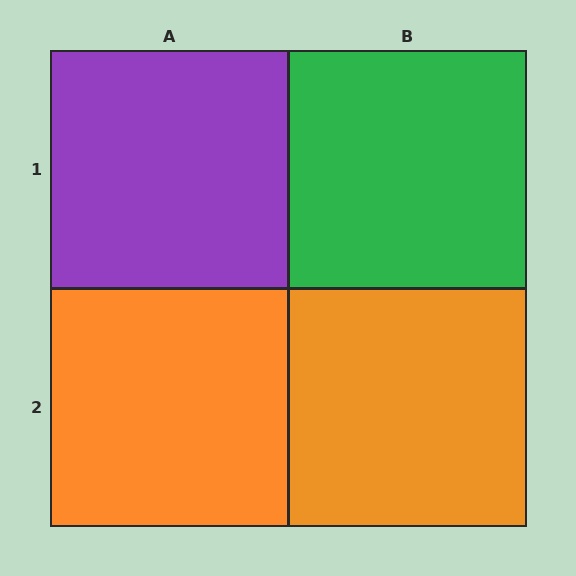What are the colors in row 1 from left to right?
Purple, green.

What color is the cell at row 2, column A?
Orange.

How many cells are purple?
1 cell is purple.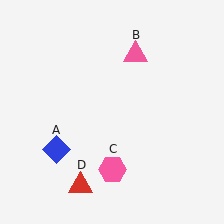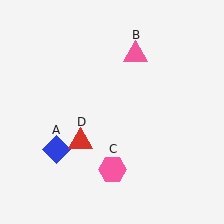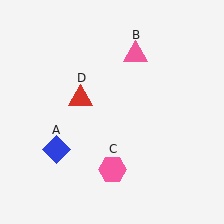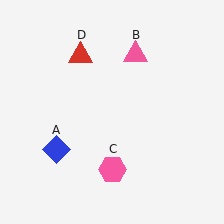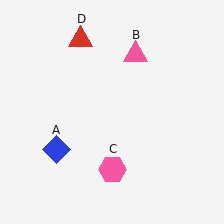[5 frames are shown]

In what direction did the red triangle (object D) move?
The red triangle (object D) moved up.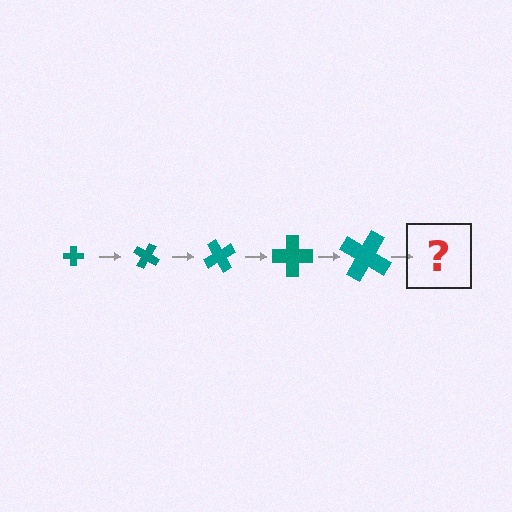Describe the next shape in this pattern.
It should be a cross, larger than the previous one and rotated 150 degrees from the start.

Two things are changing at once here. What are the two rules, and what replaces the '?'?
The two rules are that the cross grows larger each step and it rotates 30 degrees each step. The '?' should be a cross, larger than the previous one and rotated 150 degrees from the start.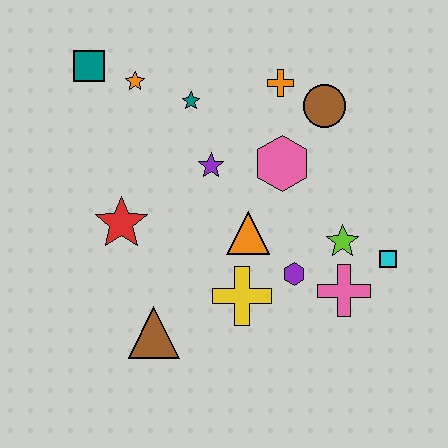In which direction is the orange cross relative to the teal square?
The orange cross is to the right of the teal square.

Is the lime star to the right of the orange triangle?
Yes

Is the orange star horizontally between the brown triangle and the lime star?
No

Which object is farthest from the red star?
The cyan square is farthest from the red star.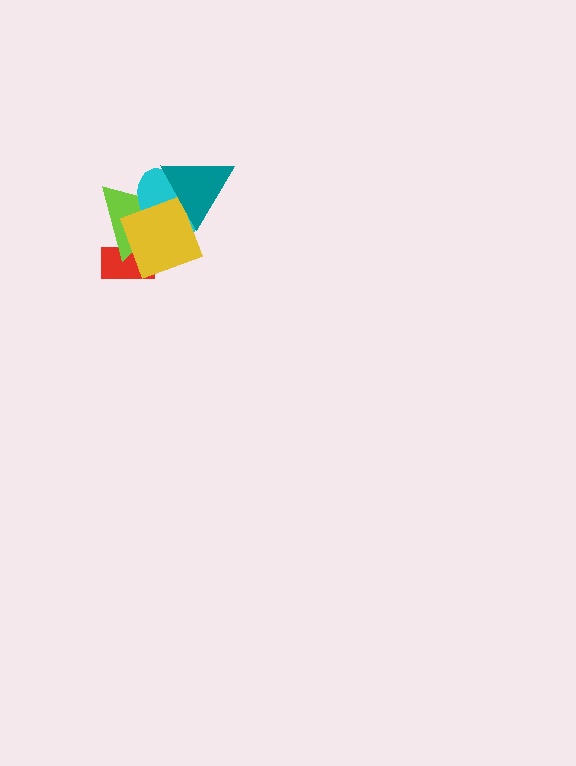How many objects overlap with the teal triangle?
3 objects overlap with the teal triangle.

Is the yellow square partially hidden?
Yes, it is partially covered by another shape.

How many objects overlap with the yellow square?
4 objects overlap with the yellow square.